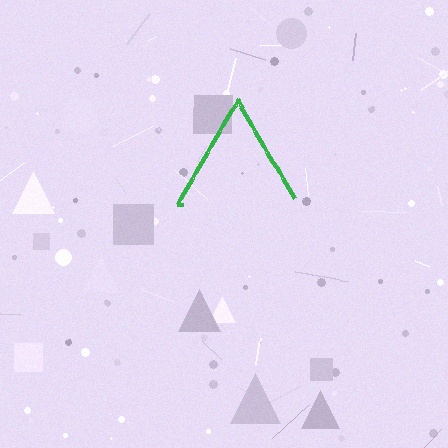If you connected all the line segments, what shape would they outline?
They would outline a triangle.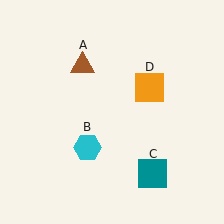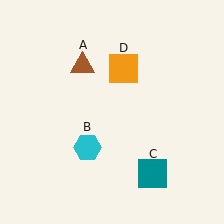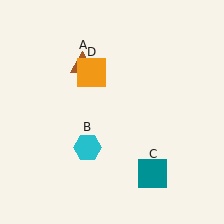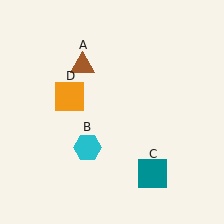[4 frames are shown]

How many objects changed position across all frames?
1 object changed position: orange square (object D).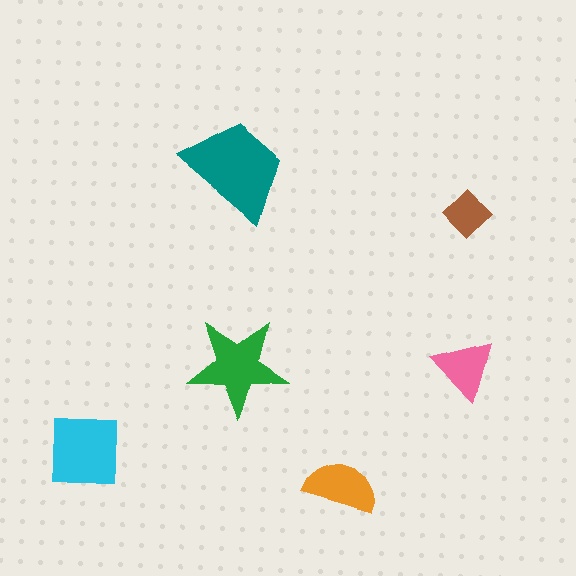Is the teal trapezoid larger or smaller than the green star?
Larger.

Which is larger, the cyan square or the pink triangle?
The cyan square.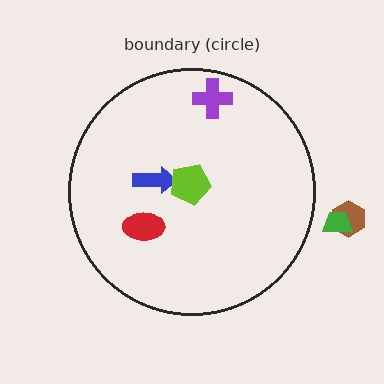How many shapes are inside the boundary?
4 inside, 2 outside.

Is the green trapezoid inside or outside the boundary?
Outside.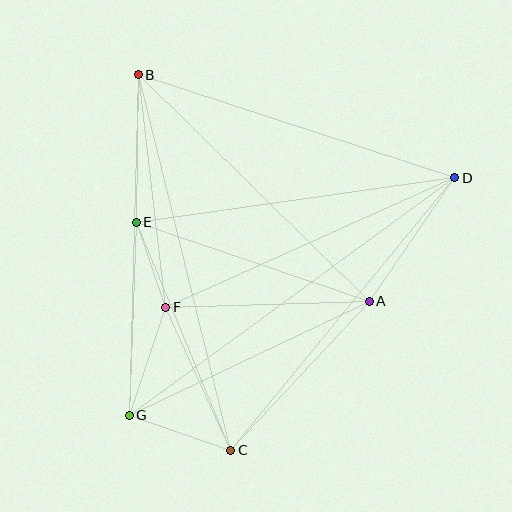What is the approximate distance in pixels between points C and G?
The distance between C and G is approximately 107 pixels.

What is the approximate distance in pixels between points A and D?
The distance between A and D is approximately 150 pixels.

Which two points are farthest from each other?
Points D and G are farthest from each other.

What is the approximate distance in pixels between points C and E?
The distance between C and E is approximately 247 pixels.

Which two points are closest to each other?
Points E and F are closest to each other.